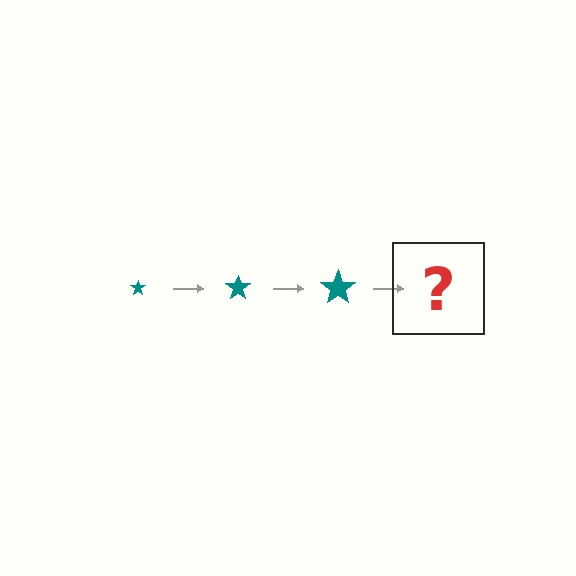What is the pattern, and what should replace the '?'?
The pattern is that the star gets progressively larger each step. The '?' should be a teal star, larger than the previous one.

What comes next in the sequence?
The next element should be a teal star, larger than the previous one.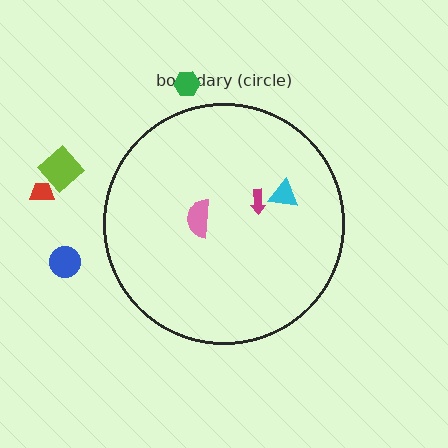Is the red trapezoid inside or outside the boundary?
Outside.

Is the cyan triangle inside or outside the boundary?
Inside.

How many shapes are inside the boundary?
3 inside, 4 outside.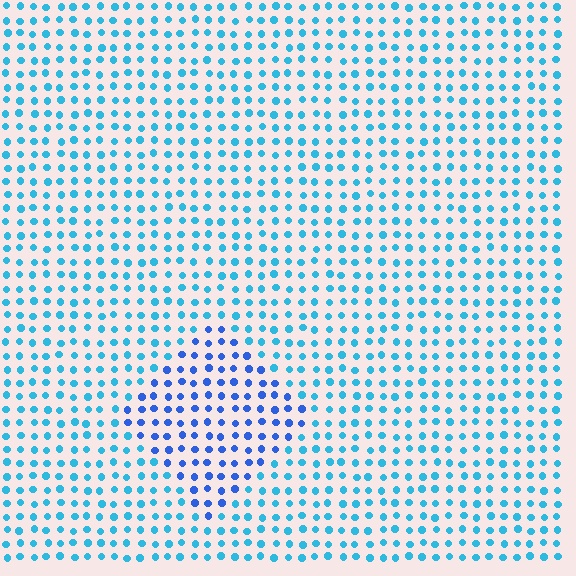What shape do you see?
I see a diamond.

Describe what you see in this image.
The image is filled with small cyan elements in a uniform arrangement. A diamond-shaped region is visible where the elements are tinted to a slightly different hue, forming a subtle color boundary.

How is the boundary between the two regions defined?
The boundary is defined purely by a slight shift in hue (about 31 degrees). Spacing, size, and orientation are identical on both sides.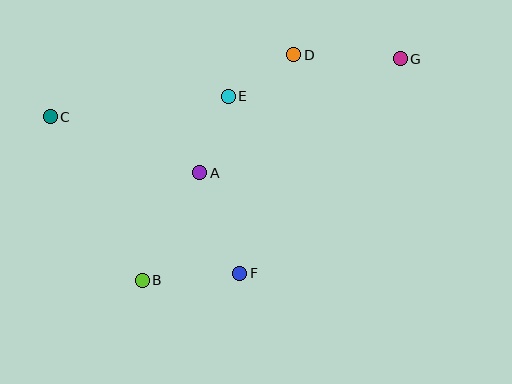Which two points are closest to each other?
Points D and E are closest to each other.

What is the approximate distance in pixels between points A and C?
The distance between A and C is approximately 160 pixels.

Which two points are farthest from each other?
Points C and G are farthest from each other.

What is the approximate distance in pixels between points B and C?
The distance between B and C is approximately 188 pixels.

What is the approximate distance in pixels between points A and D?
The distance between A and D is approximately 151 pixels.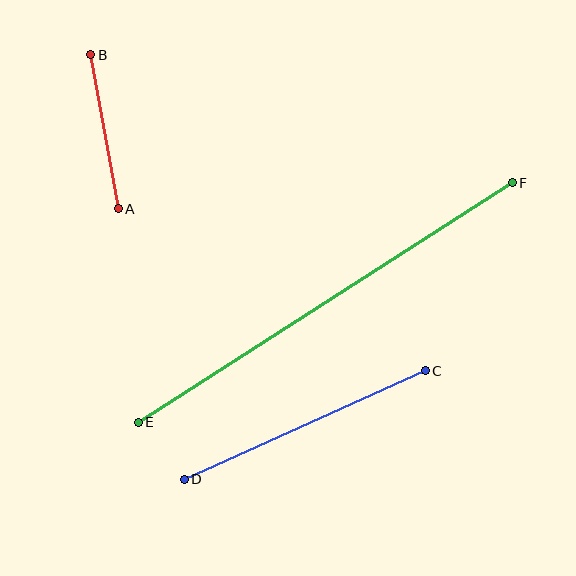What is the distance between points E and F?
The distance is approximately 444 pixels.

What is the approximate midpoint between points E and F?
The midpoint is at approximately (325, 302) pixels.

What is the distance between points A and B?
The distance is approximately 157 pixels.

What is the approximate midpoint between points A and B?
The midpoint is at approximately (104, 132) pixels.